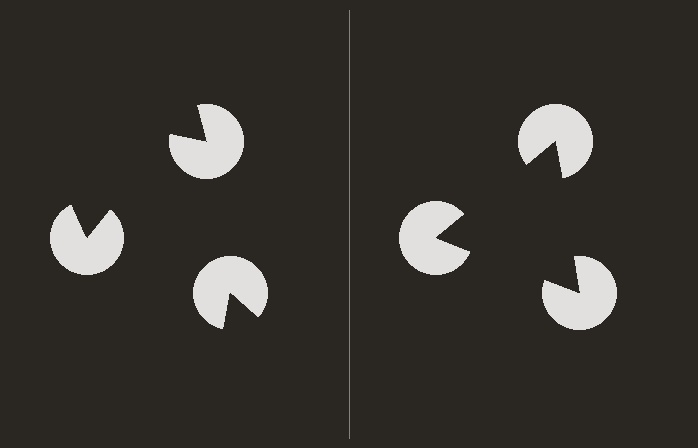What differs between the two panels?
The pac-man discs are positioned identically on both sides; only the wedge orientations differ. On the right they align to a triangle; on the left they are misaligned.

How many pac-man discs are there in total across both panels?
6 — 3 on each side.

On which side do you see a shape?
An illusory triangle appears on the right side. On the left side the wedge cuts are rotated, so no coherent shape forms.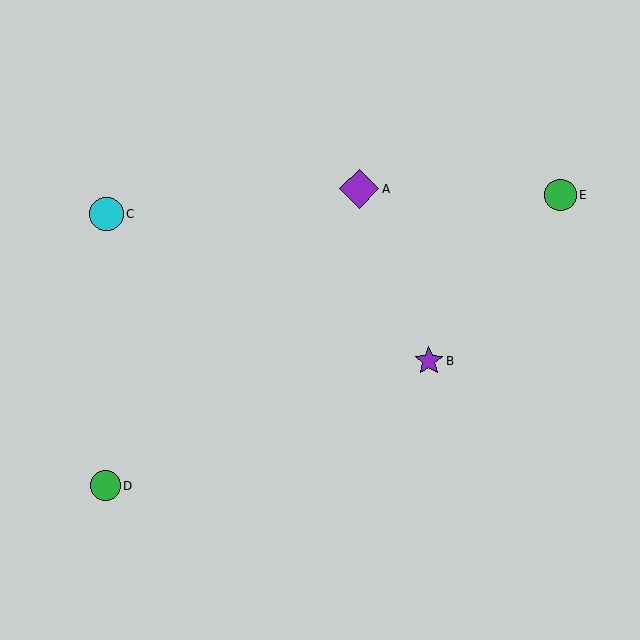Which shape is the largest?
The purple diamond (labeled A) is the largest.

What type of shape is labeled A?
Shape A is a purple diamond.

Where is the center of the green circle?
The center of the green circle is at (106, 486).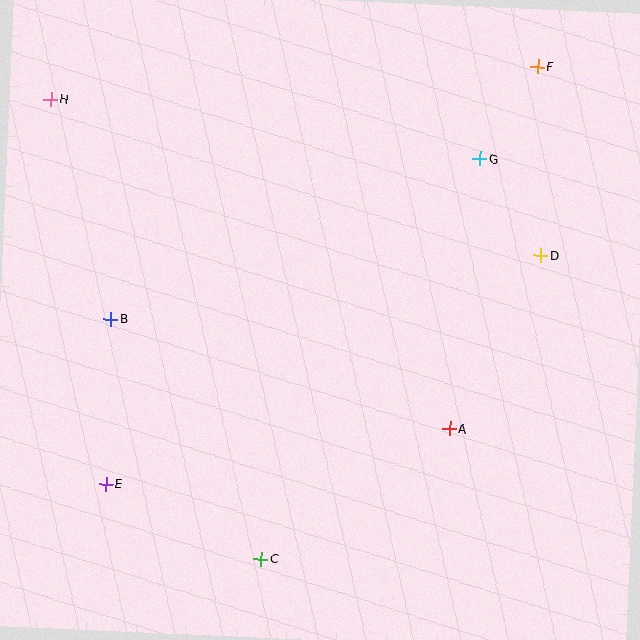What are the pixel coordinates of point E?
Point E is at (106, 484).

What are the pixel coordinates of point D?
Point D is at (541, 256).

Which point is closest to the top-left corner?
Point H is closest to the top-left corner.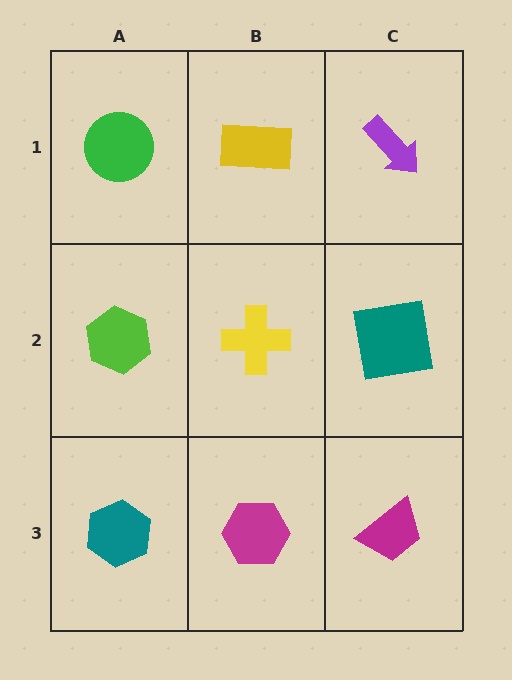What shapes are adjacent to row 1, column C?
A teal square (row 2, column C), a yellow rectangle (row 1, column B).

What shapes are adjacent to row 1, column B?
A yellow cross (row 2, column B), a green circle (row 1, column A), a purple arrow (row 1, column C).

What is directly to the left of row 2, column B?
A lime hexagon.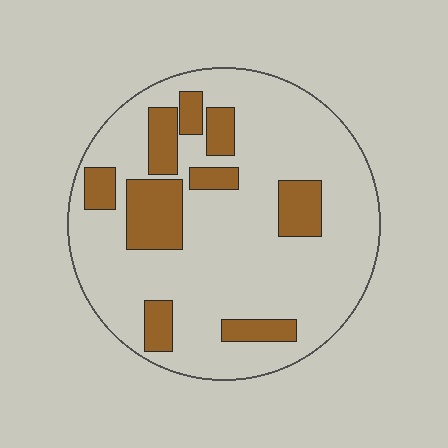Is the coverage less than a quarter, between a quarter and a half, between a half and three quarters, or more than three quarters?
Less than a quarter.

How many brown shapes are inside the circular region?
9.